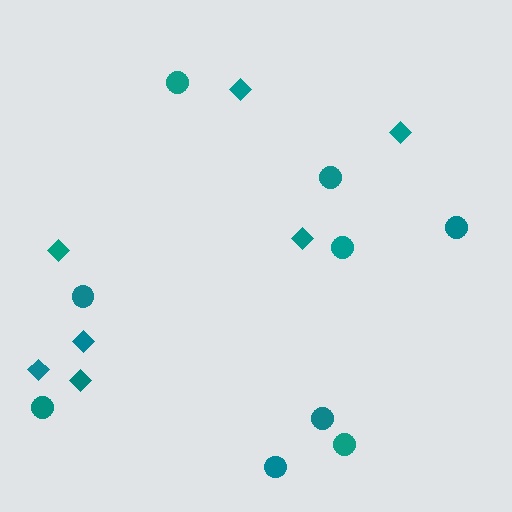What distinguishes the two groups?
There are 2 groups: one group of diamonds (7) and one group of circles (9).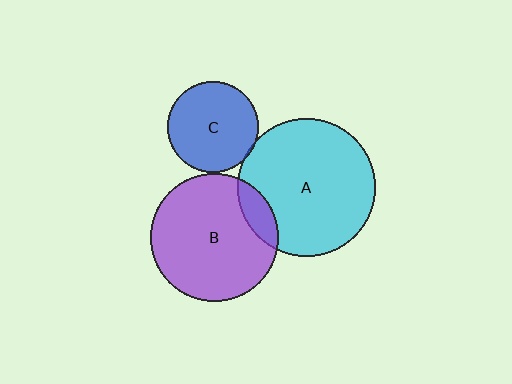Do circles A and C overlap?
Yes.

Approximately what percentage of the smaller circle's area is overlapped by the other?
Approximately 5%.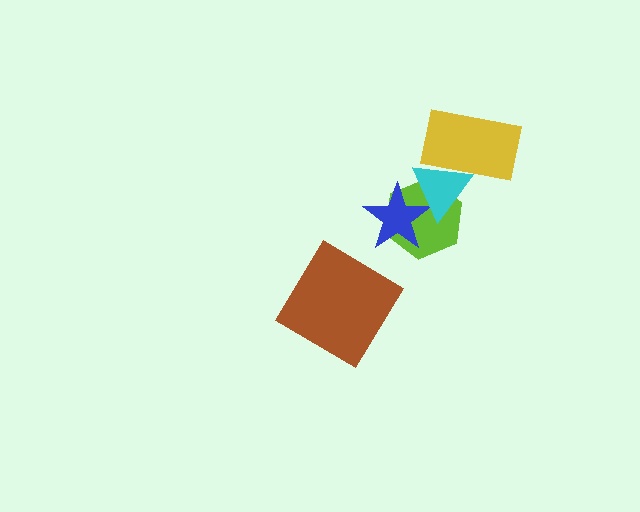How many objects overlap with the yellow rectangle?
1 object overlaps with the yellow rectangle.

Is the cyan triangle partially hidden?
Yes, it is partially covered by another shape.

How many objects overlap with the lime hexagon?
2 objects overlap with the lime hexagon.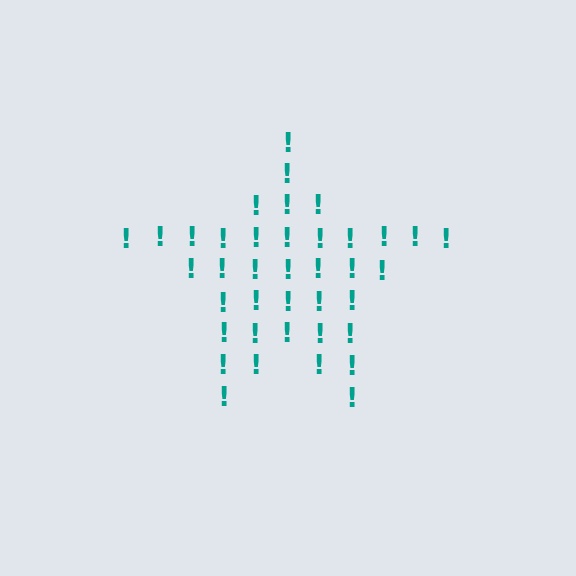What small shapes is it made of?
It is made of small exclamation marks.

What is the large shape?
The large shape is a star.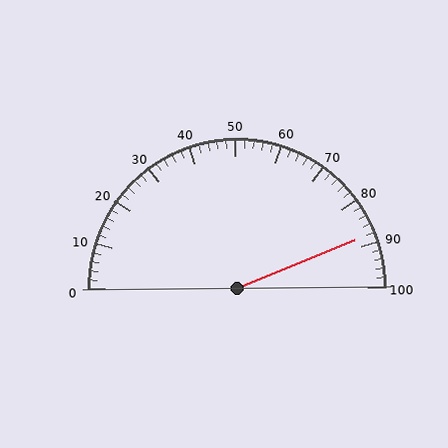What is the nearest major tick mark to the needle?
The nearest major tick mark is 90.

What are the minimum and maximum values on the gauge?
The gauge ranges from 0 to 100.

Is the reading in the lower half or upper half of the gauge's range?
The reading is in the upper half of the range (0 to 100).